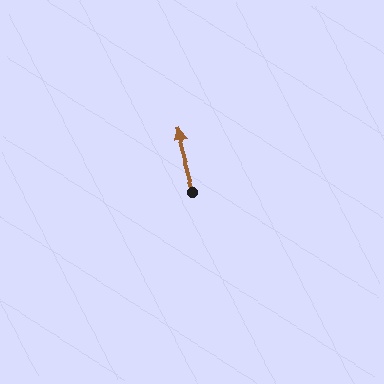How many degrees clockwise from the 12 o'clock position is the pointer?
Approximately 345 degrees.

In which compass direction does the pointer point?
North.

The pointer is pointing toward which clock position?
Roughly 11 o'clock.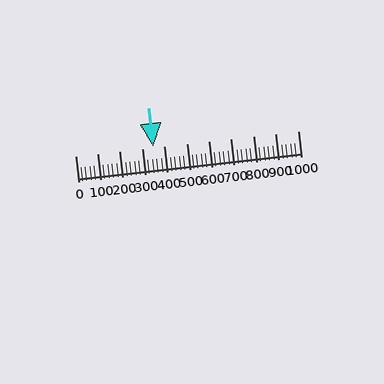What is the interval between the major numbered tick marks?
The major tick marks are spaced 100 units apart.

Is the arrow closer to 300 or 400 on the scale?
The arrow is closer to 300.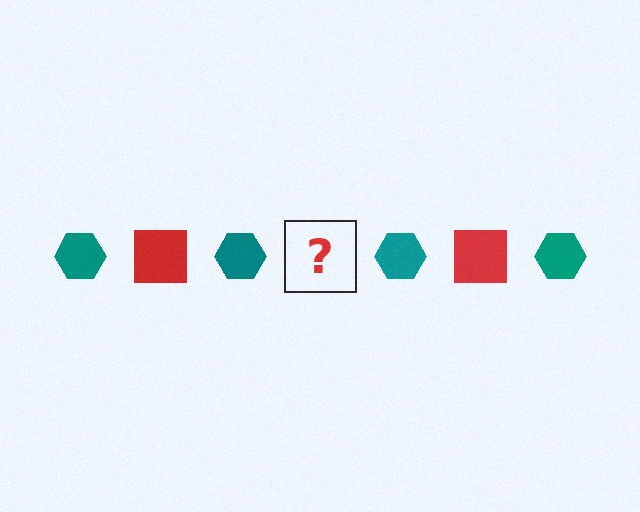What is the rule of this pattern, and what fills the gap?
The rule is that the pattern alternates between teal hexagon and red square. The gap should be filled with a red square.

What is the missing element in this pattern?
The missing element is a red square.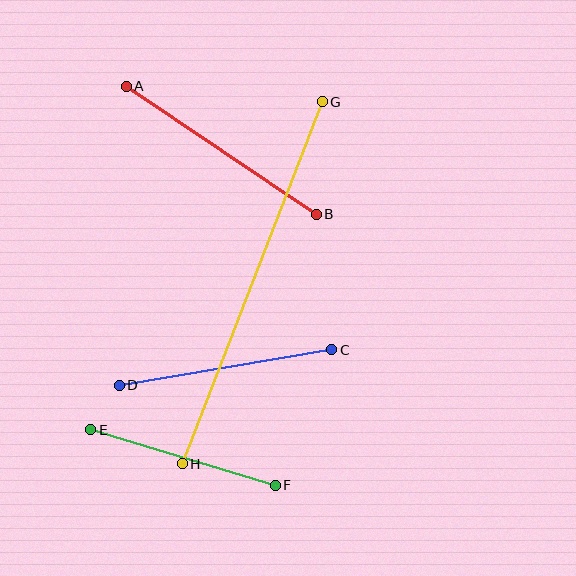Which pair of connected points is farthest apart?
Points G and H are farthest apart.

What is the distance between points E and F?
The distance is approximately 193 pixels.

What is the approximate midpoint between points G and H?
The midpoint is at approximately (252, 283) pixels.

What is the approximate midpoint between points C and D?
The midpoint is at approximately (226, 367) pixels.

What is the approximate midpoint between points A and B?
The midpoint is at approximately (221, 150) pixels.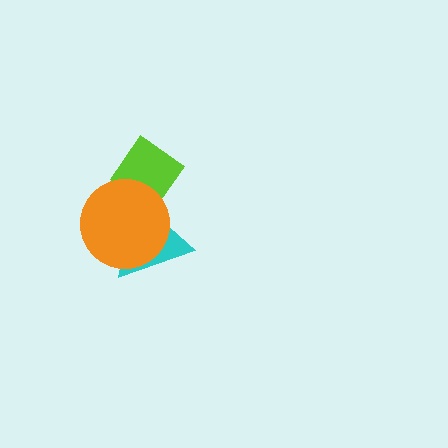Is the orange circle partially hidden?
No, no other shape covers it.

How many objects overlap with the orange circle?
2 objects overlap with the orange circle.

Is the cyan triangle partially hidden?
Yes, it is partially covered by another shape.